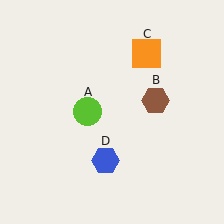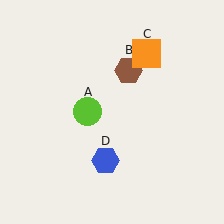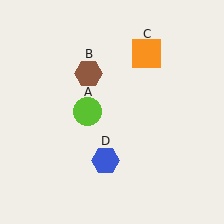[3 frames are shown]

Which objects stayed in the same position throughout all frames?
Lime circle (object A) and orange square (object C) and blue hexagon (object D) remained stationary.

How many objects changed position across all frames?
1 object changed position: brown hexagon (object B).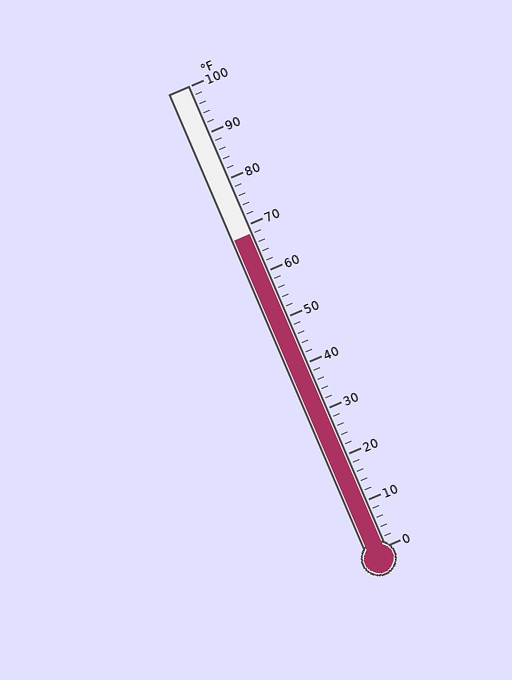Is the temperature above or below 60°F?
The temperature is above 60°F.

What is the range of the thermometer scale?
The thermometer scale ranges from 0°F to 100°F.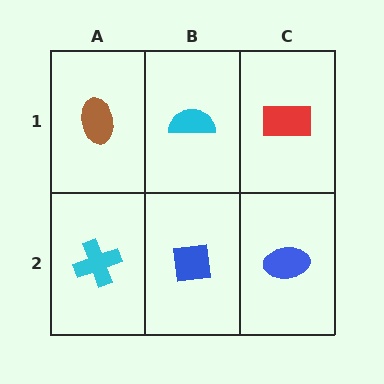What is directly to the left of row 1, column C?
A cyan semicircle.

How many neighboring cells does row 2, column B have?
3.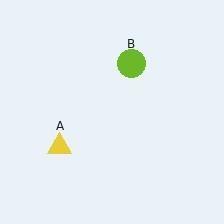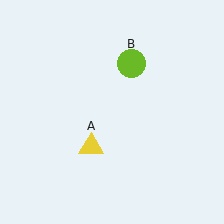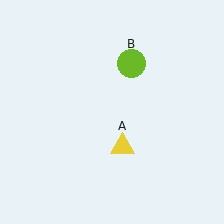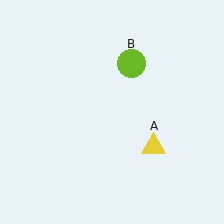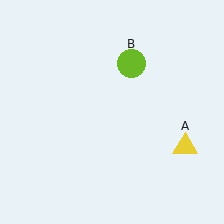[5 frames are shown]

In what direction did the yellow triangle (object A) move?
The yellow triangle (object A) moved right.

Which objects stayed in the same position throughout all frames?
Lime circle (object B) remained stationary.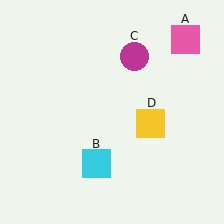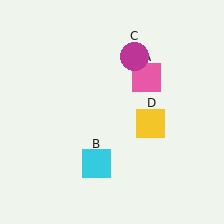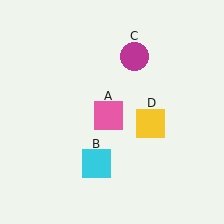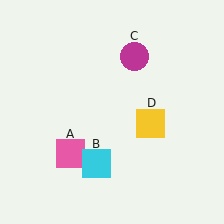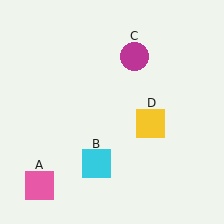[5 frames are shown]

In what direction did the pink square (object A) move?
The pink square (object A) moved down and to the left.